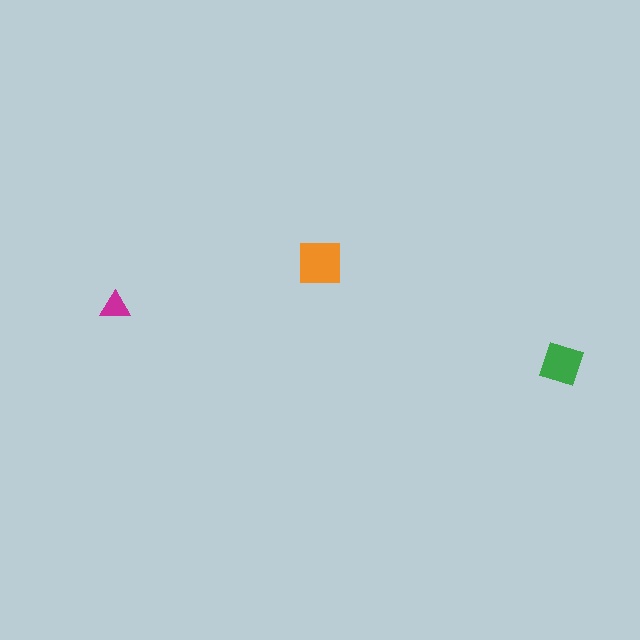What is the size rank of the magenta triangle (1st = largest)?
3rd.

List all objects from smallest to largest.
The magenta triangle, the green diamond, the orange square.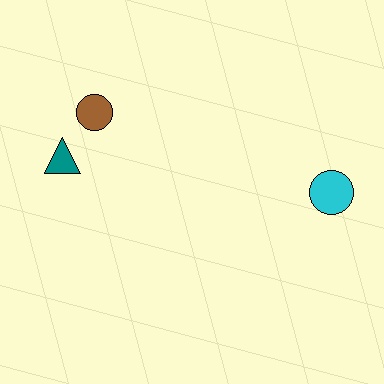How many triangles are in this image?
There is 1 triangle.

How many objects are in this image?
There are 3 objects.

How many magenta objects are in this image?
There are no magenta objects.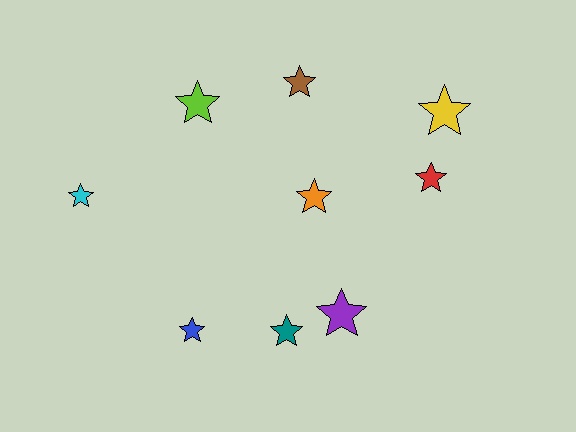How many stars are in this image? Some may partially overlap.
There are 9 stars.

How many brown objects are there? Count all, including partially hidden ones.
There is 1 brown object.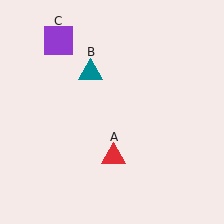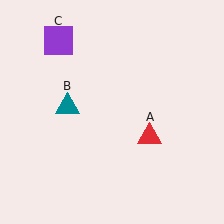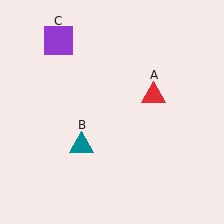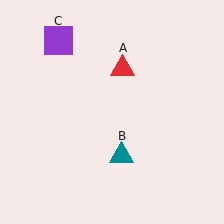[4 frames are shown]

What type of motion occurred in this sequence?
The red triangle (object A), teal triangle (object B) rotated counterclockwise around the center of the scene.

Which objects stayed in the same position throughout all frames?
Purple square (object C) remained stationary.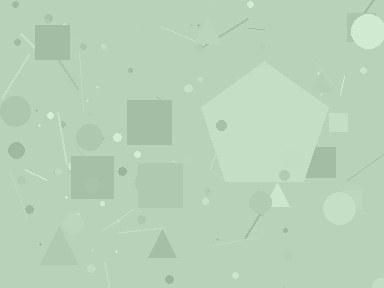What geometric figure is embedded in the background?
A pentagon is embedded in the background.